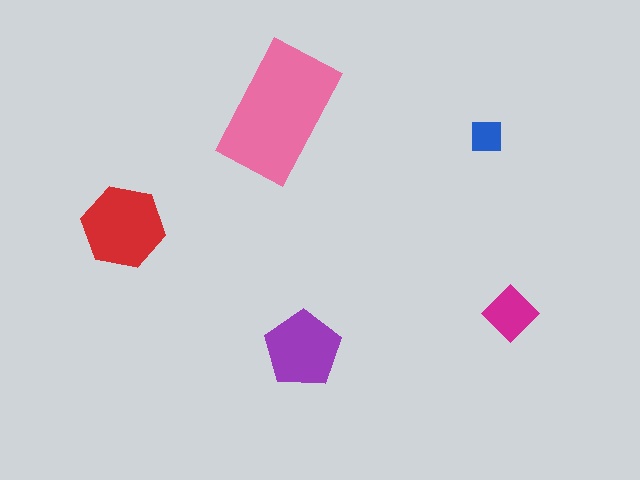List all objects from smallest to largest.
The blue square, the magenta diamond, the purple pentagon, the red hexagon, the pink rectangle.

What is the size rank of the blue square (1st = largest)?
5th.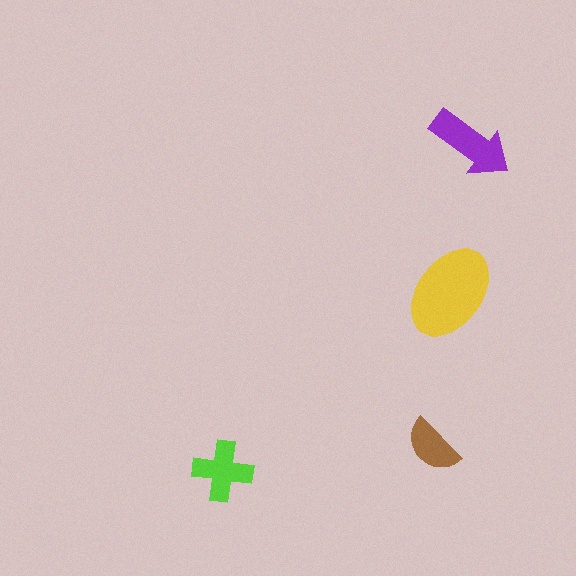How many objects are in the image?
There are 4 objects in the image.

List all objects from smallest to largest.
The brown semicircle, the lime cross, the purple arrow, the yellow ellipse.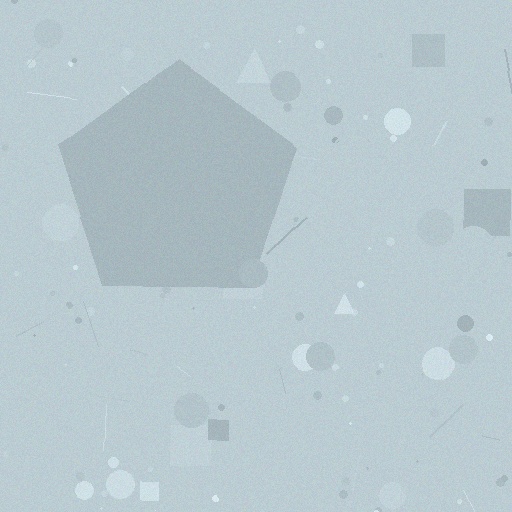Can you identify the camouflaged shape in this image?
The camouflaged shape is a pentagon.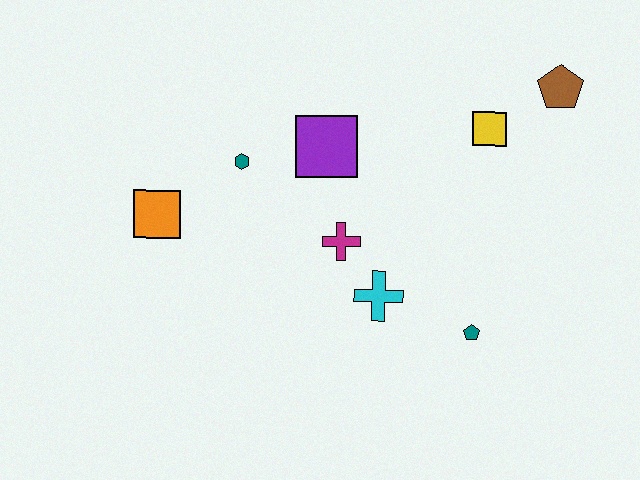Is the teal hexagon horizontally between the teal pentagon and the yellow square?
No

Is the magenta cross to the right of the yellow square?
No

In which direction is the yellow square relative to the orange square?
The yellow square is to the right of the orange square.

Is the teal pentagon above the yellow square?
No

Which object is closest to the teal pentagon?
The cyan cross is closest to the teal pentagon.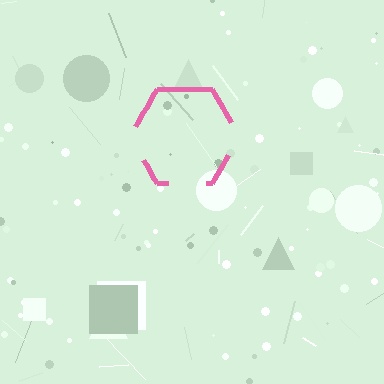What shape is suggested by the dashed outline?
The dashed outline suggests a hexagon.